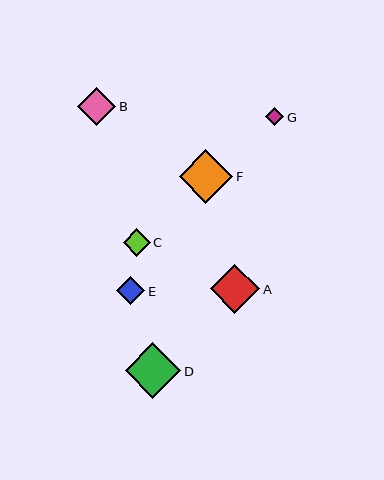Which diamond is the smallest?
Diamond G is the smallest with a size of approximately 18 pixels.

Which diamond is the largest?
Diamond D is the largest with a size of approximately 56 pixels.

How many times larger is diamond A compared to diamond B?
Diamond A is approximately 1.3 times the size of diamond B.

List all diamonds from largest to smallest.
From largest to smallest: D, F, A, B, E, C, G.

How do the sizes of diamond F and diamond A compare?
Diamond F and diamond A are approximately the same size.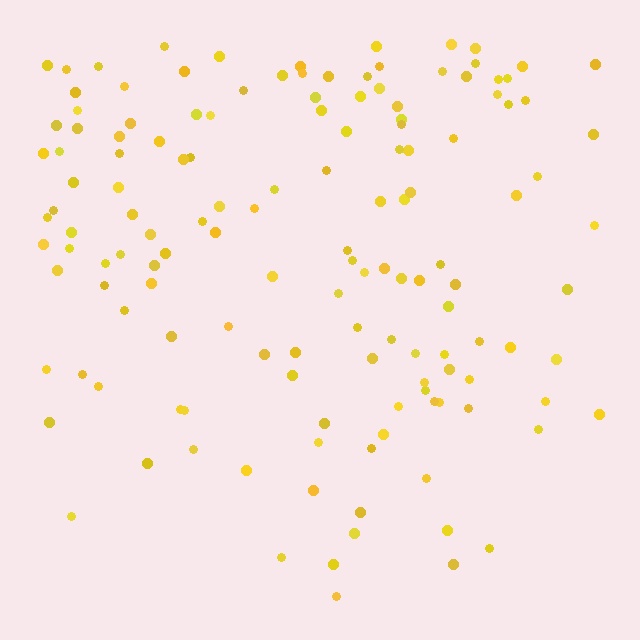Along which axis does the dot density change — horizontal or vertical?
Vertical.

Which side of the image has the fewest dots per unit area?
The bottom.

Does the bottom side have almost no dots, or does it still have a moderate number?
Still a moderate number, just noticeably fewer than the top.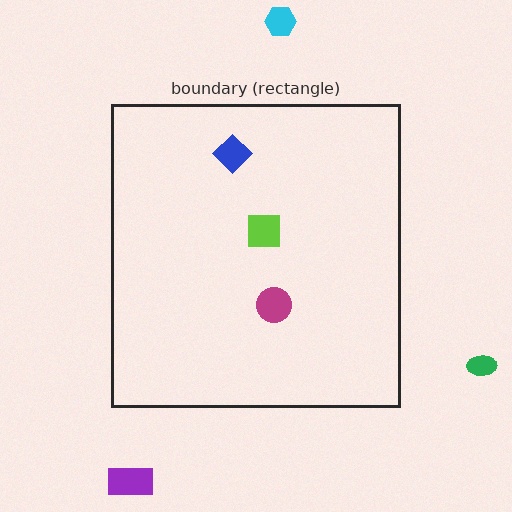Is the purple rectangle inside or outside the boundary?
Outside.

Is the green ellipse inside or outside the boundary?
Outside.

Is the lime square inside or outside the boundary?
Inside.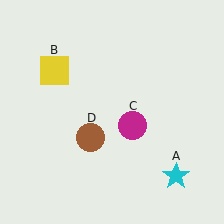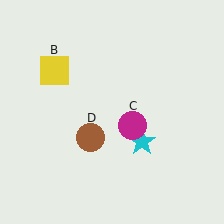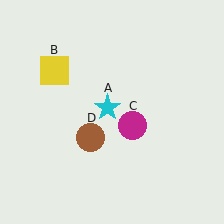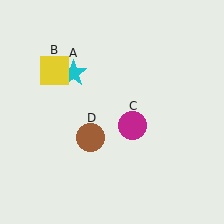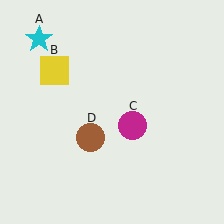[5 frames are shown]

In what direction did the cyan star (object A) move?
The cyan star (object A) moved up and to the left.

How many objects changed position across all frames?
1 object changed position: cyan star (object A).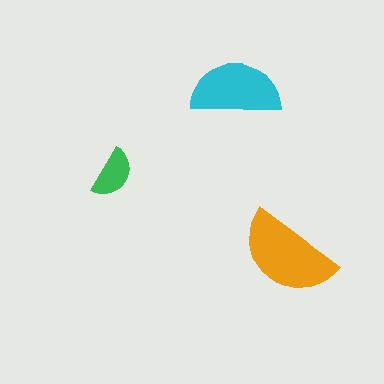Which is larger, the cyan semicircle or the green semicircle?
The cyan one.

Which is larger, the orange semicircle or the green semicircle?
The orange one.